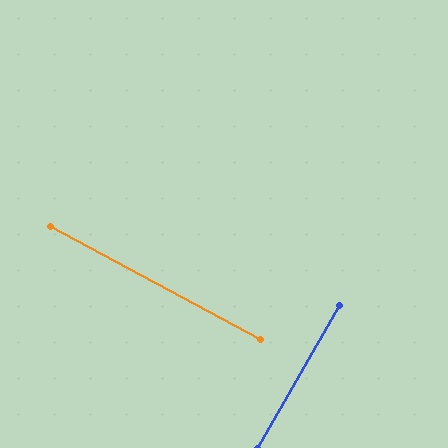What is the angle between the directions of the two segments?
Approximately 88 degrees.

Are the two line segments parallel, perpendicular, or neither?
Perpendicular — they meet at approximately 88°.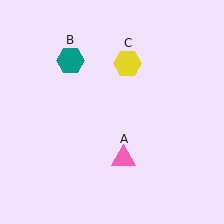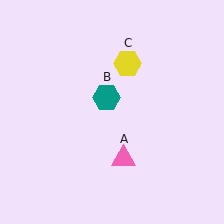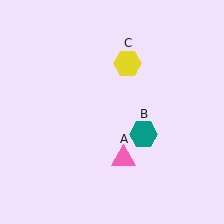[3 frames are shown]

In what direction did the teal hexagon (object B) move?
The teal hexagon (object B) moved down and to the right.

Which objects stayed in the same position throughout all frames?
Pink triangle (object A) and yellow hexagon (object C) remained stationary.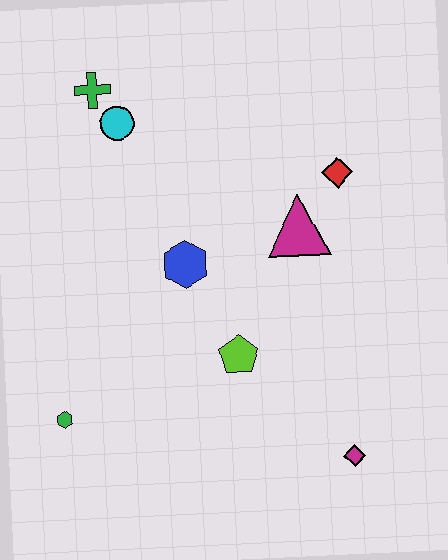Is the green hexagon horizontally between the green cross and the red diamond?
No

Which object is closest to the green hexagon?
The lime pentagon is closest to the green hexagon.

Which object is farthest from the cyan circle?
The magenta diamond is farthest from the cyan circle.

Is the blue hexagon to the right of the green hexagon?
Yes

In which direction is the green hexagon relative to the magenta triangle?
The green hexagon is to the left of the magenta triangle.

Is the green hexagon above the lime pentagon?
No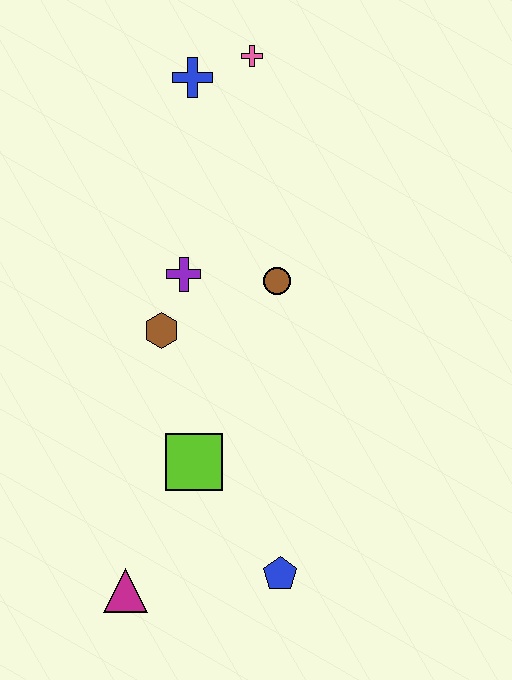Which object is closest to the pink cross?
The blue cross is closest to the pink cross.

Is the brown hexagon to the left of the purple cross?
Yes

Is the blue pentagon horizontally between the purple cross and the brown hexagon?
No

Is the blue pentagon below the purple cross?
Yes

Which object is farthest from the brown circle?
The magenta triangle is farthest from the brown circle.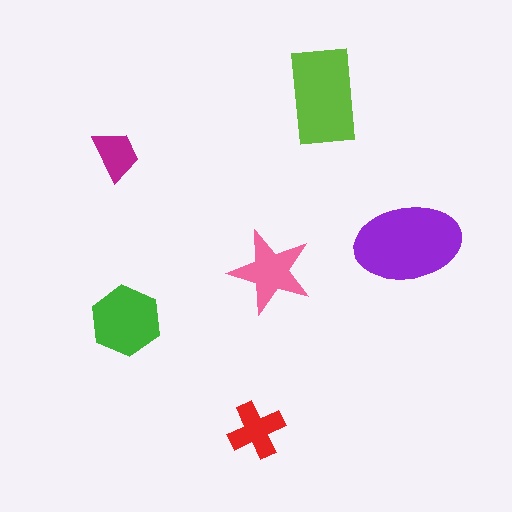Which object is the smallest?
The magenta trapezoid.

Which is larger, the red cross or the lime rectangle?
The lime rectangle.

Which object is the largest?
The purple ellipse.